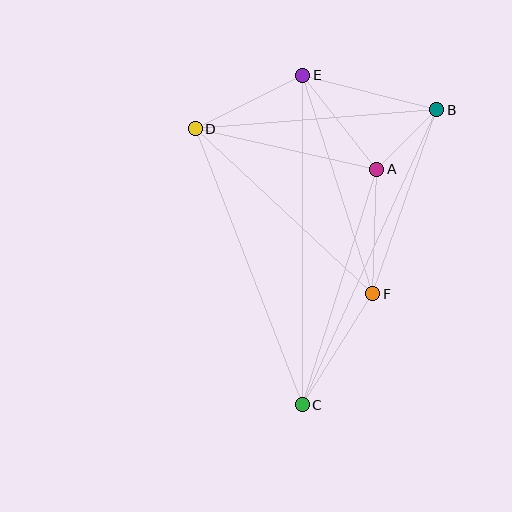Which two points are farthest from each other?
Points C and E are farthest from each other.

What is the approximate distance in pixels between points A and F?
The distance between A and F is approximately 125 pixels.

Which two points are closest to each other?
Points A and B are closest to each other.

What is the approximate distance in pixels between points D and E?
The distance between D and E is approximately 120 pixels.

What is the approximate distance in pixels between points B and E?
The distance between B and E is approximately 138 pixels.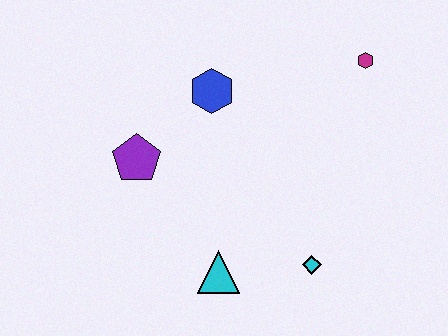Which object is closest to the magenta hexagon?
The blue hexagon is closest to the magenta hexagon.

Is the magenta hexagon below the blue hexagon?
No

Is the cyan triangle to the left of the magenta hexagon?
Yes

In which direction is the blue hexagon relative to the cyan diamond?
The blue hexagon is above the cyan diamond.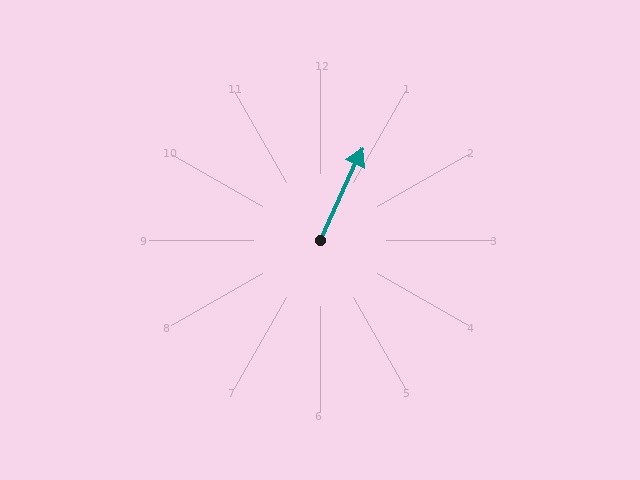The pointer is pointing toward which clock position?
Roughly 1 o'clock.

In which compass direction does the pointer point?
Northeast.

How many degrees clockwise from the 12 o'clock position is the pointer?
Approximately 25 degrees.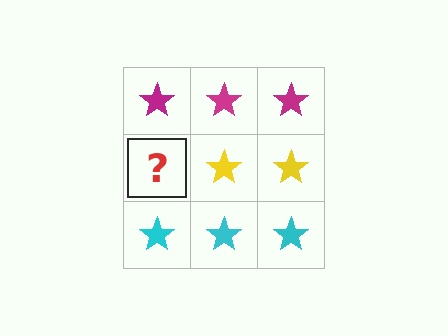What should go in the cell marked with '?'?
The missing cell should contain a yellow star.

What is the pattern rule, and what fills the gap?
The rule is that each row has a consistent color. The gap should be filled with a yellow star.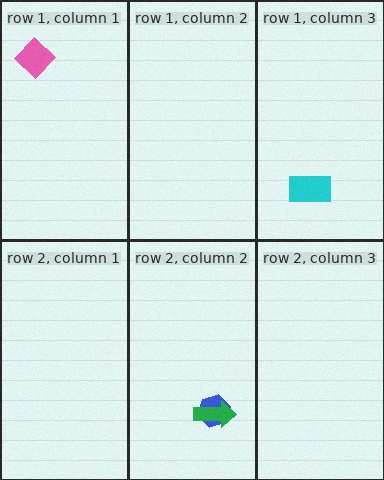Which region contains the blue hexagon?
The row 2, column 2 region.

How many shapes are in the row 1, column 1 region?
1.